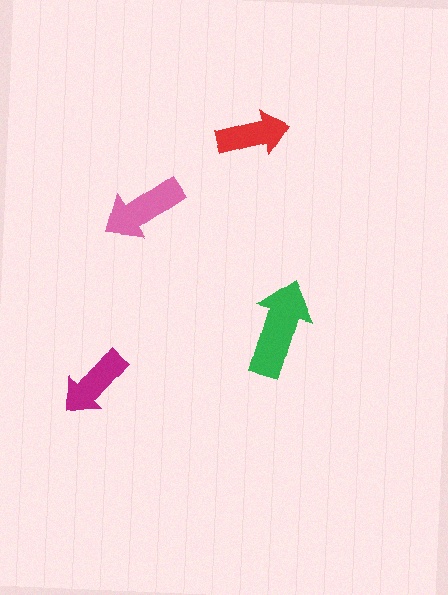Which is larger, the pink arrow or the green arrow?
The green one.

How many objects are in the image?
There are 4 objects in the image.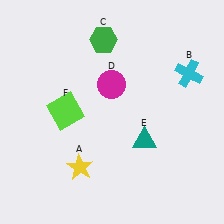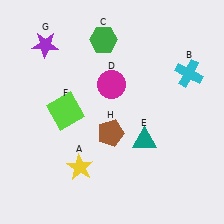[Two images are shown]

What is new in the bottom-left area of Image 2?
A brown pentagon (H) was added in the bottom-left area of Image 2.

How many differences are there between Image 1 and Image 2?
There are 2 differences between the two images.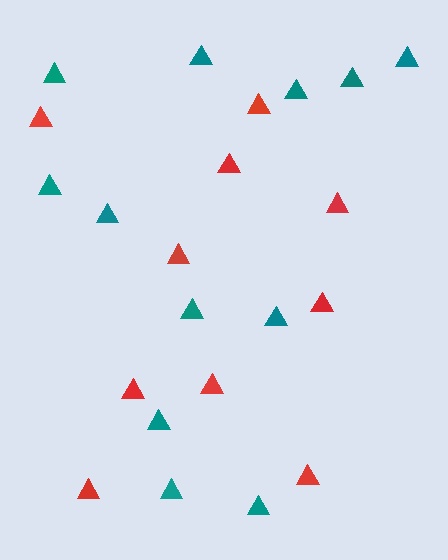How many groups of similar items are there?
There are 2 groups: one group of red triangles (10) and one group of teal triangles (12).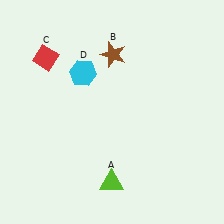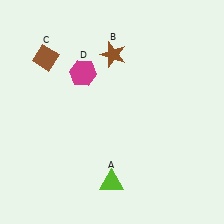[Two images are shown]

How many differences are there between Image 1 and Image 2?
There are 2 differences between the two images.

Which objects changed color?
C changed from red to brown. D changed from cyan to magenta.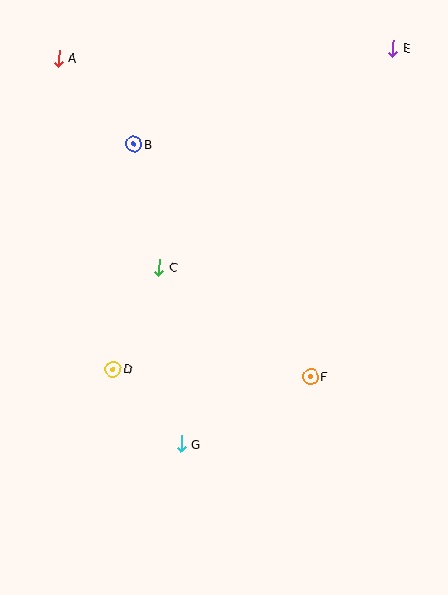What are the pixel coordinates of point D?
Point D is at (113, 369).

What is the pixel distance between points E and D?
The distance between E and D is 426 pixels.